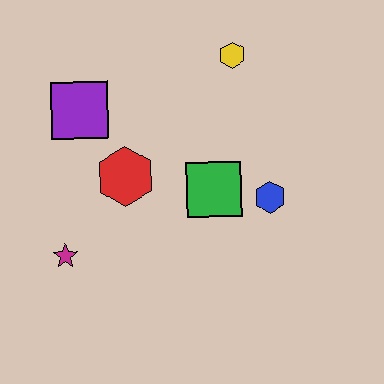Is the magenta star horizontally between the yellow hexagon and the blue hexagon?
No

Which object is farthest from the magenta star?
The yellow hexagon is farthest from the magenta star.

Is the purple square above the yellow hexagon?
No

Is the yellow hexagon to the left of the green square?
No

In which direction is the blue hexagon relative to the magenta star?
The blue hexagon is to the right of the magenta star.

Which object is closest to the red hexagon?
The purple square is closest to the red hexagon.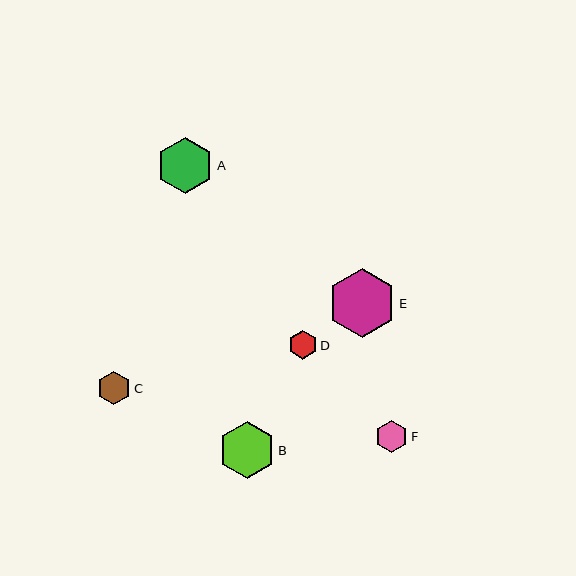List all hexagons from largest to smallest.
From largest to smallest: E, B, A, C, F, D.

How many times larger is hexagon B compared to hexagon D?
Hexagon B is approximately 2.0 times the size of hexagon D.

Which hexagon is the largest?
Hexagon E is the largest with a size of approximately 68 pixels.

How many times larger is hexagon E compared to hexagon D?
Hexagon E is approximately 2.4 times the size of hexagon D.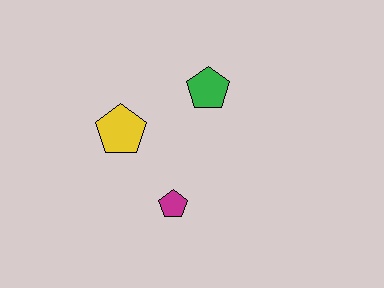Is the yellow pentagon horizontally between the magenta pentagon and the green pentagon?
No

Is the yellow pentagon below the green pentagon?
Yes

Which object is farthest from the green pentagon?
The magenta pentagon is farthest from the green pentagon.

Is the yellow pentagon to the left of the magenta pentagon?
Yes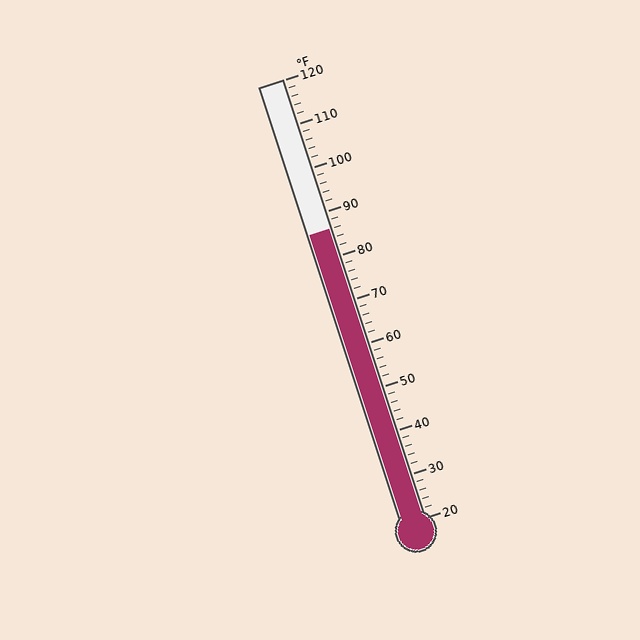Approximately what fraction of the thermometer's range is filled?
The thermometer is filled to approximately 65% of its range.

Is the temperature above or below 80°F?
The temperature is above 80°F.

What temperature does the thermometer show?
The thermometer shows approximately 86°F.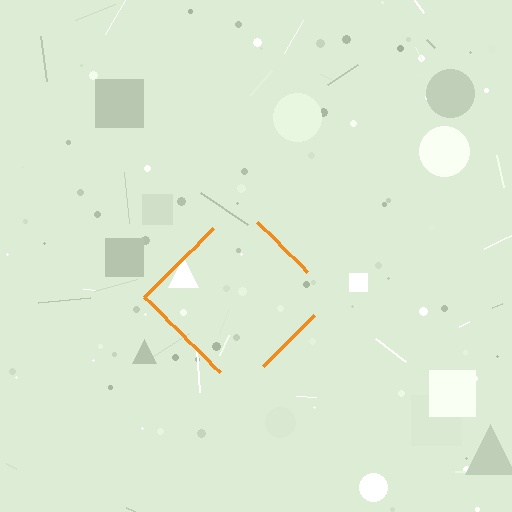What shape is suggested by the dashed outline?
The dashed outline suggests a diamond.